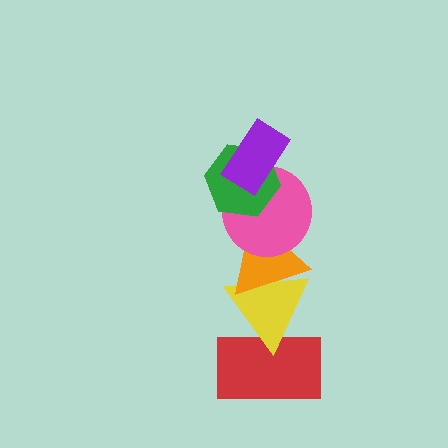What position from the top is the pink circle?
The pink circle is 3rd from the top.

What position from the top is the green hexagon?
The green hexagon is 2nd from the top.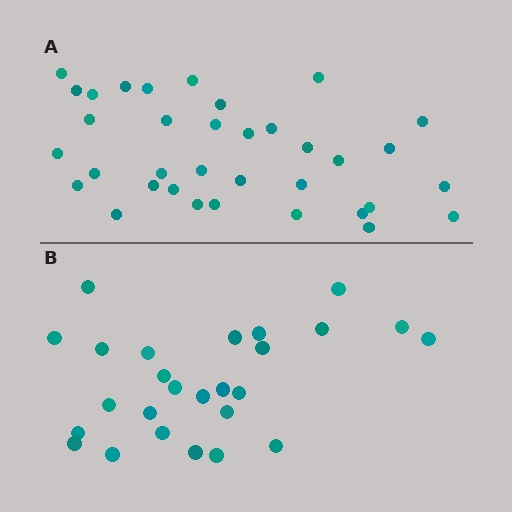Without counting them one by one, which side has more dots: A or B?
Region A (the top region) has more dots.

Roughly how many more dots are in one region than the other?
Region A has roughly 8 or so more dots than region B.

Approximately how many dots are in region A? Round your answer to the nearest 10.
About 40 dots. (The exact count is 35, which rounds to 40.)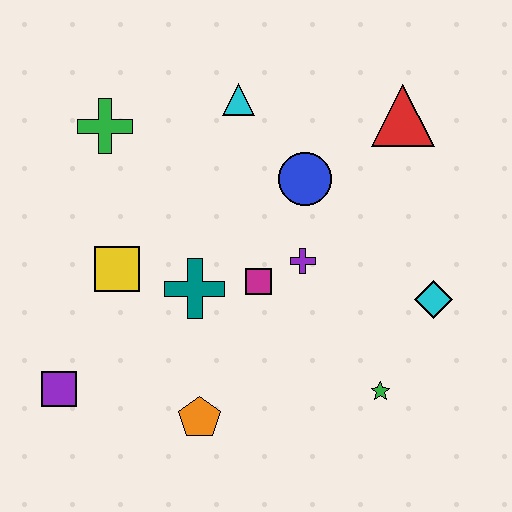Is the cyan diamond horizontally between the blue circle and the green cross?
No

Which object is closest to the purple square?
The yellow square is closest to the purple square.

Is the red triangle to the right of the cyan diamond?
No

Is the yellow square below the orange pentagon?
No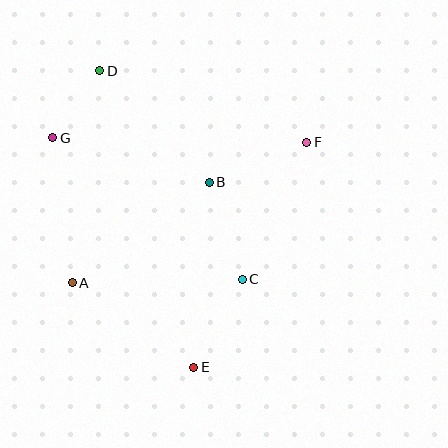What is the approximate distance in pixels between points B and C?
The distance between B and C is approximately 103 pixels.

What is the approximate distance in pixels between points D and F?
The distance between D and F is approximately 219 pixels.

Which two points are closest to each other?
Points D and G are closest to each other.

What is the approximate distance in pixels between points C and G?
The distance between C and G is approximately 236 pixels.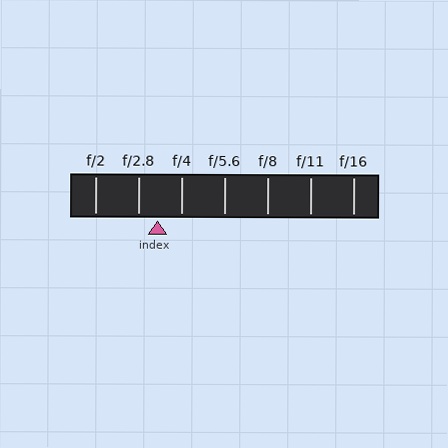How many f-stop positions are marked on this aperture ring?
There are 7 f-stop positions marked.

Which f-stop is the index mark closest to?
The index mark is closest to f/2.8.